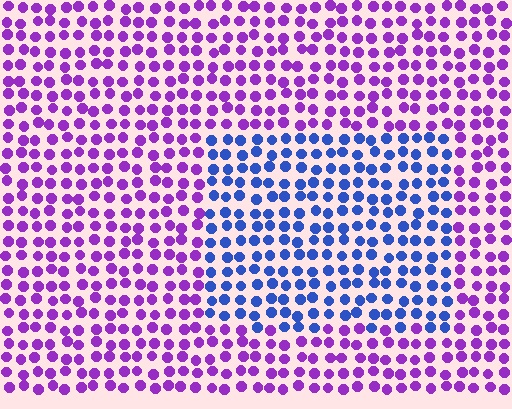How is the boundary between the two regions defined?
The boundary is defined purely by a slight shift in hue (about 57 degrees). Spacing, size, and orientation are identical on both sides.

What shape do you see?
I see a rectangle.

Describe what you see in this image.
The image is filled with small purple elements in a uniform arrangement. A rectangle-shaped region is visible where the elements are tinted to a slightly different hue, forming a subtle color boundary.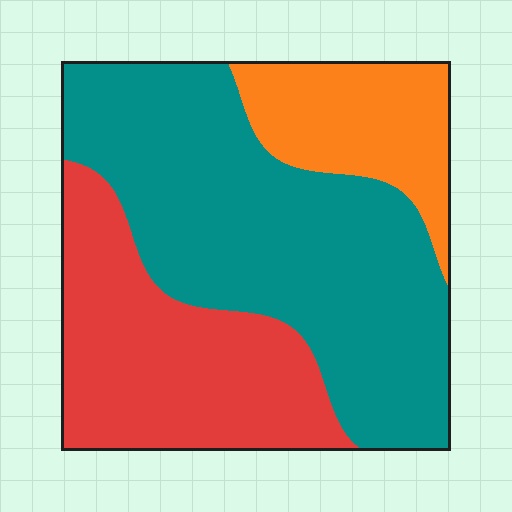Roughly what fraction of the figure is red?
Red covers 31% of the figure.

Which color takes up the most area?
Teal, at roughly 50%.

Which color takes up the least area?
Orange, at roughly 15%.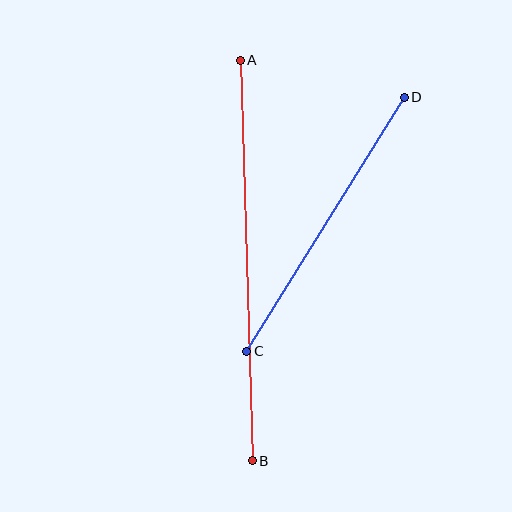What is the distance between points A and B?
The distance is approximately 401 pixels.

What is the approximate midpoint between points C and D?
The midpoint is at approximately (325, 224) pixels.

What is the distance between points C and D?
The distance is approximately 299 pixels.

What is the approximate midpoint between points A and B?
The midpoint is at approximately (246, 260) pixels.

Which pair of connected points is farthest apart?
Points A and B are farthest apart.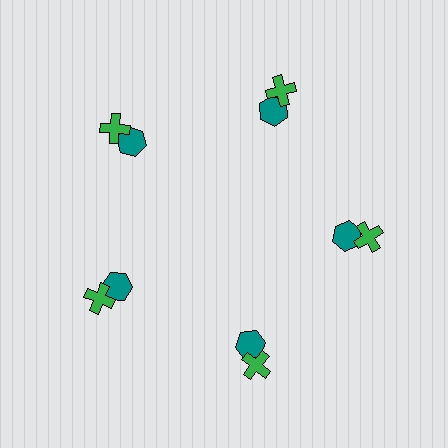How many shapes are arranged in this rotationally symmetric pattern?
There are 10 shapes, arranged in 5 groups of 2.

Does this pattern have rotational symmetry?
Yes, this pattern has 5-fold rotational symmetry. It looks the same after rotating 72 degrees around the center.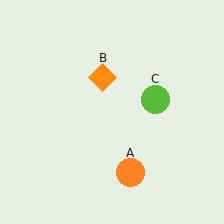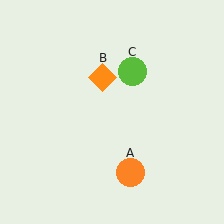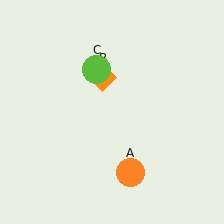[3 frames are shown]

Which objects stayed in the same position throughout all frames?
Orange circle (object A) and orange diamond (object B) remained stationary.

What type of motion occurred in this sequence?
The lime circle (object C) rotated counterclockwise around the center of the scene.